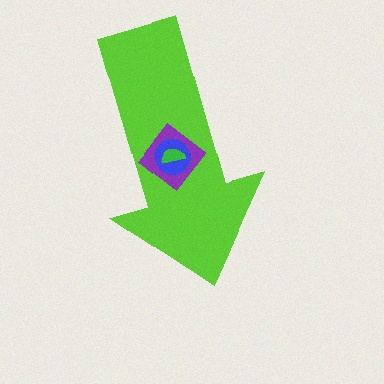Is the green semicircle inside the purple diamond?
Yes.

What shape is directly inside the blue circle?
The green semicircle.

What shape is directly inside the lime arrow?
The purple diamond.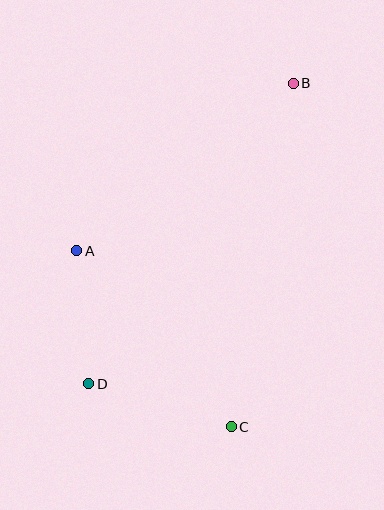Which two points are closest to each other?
Points A and D are closest to each other.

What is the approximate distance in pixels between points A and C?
The distance between A and C is approximately 234 pixels.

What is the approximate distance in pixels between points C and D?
The distance between C and D is approximately 149 pixels.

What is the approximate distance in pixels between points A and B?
The distance between A and B is approximately 274 pixels.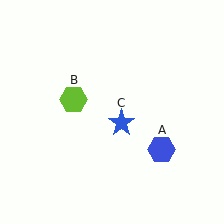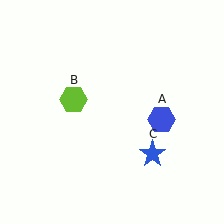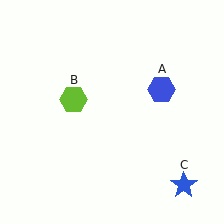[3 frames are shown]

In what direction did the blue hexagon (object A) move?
The blue hexagon (object A) moved up.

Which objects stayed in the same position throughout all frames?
Lime hexagon (object B) remained stationary.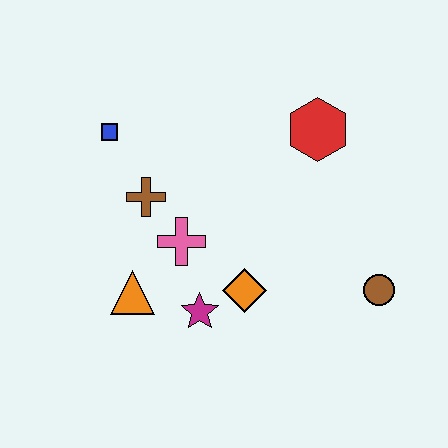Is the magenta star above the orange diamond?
No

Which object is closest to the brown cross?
The pink cross is closest to the brown cross.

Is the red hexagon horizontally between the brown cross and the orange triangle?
No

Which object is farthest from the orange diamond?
The blue square is farthest from the orange diamond.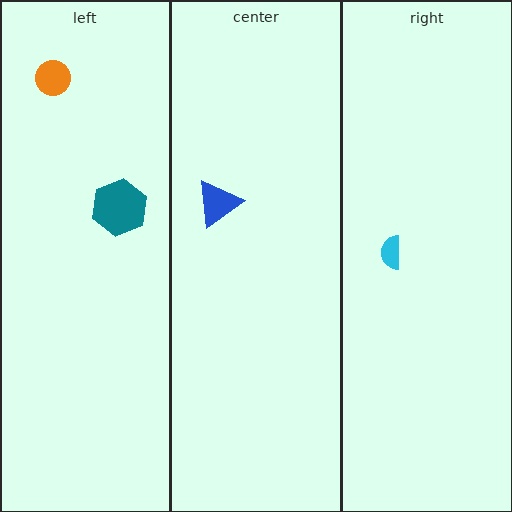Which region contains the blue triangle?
The center region.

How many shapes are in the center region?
1.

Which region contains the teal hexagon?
The left region.